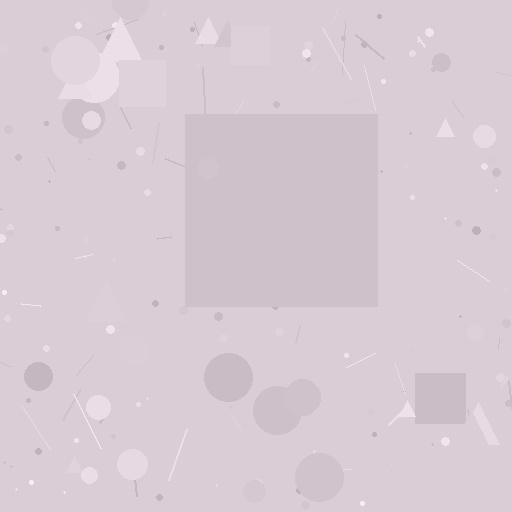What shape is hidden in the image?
A square is hidden in the image.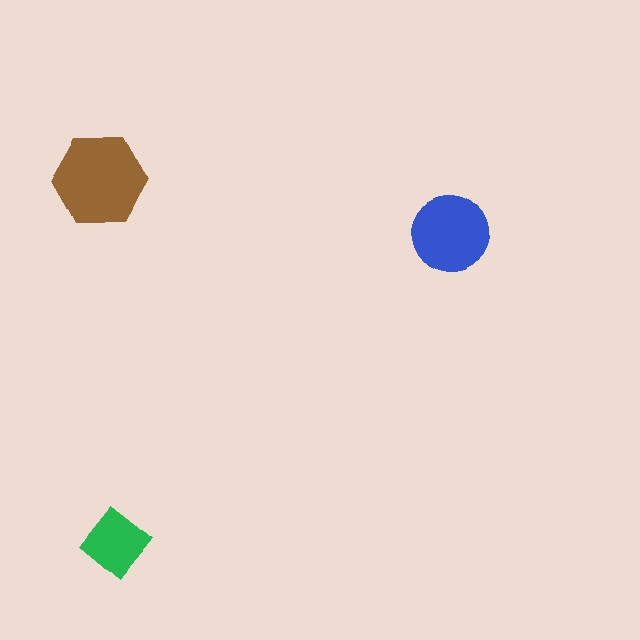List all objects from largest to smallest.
The brown hexagon, the blue circle, the green diamond.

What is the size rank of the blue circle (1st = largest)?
2nd.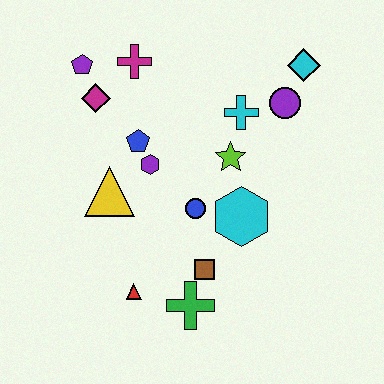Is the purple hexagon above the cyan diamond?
No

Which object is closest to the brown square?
The green cross is closest to the brown square.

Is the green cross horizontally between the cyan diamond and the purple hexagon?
Yes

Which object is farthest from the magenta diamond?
The green cross is farthest from the magenta diamond.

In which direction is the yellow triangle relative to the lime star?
The yellow triangle is to the left of the lime star.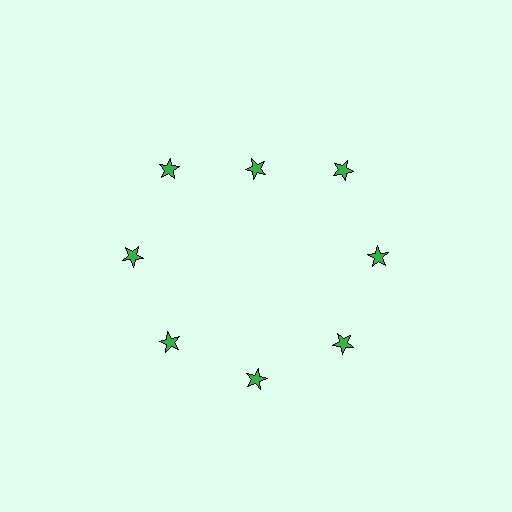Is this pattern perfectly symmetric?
No. The 8 green stars are arranged in a ring, but one element near the 12 o'clock position is pulled inward toward the center, breaking the 8-fold rotational symmetry.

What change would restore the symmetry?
The symmetry would be restored by moving it outward, back onto the ring so that all 8 stars sit at equal angles and equal distance from the center.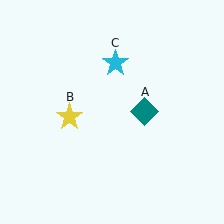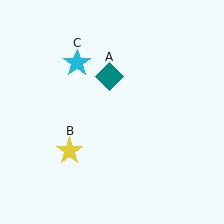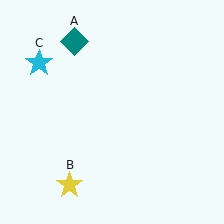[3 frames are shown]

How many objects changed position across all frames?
3 objects changed position: teal diamond (object A), yellow star (object B), cyan star (object C).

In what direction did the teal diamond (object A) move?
The teal diamond (object A) moved up and to the left.